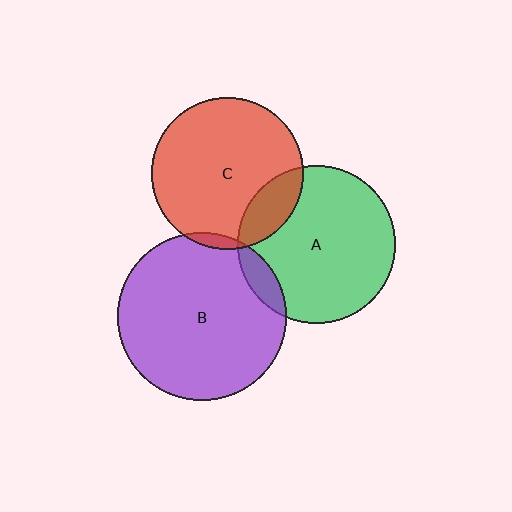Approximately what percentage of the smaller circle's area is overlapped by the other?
Approximately 10%.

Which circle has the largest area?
Circle B (purple).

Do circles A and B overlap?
Yes.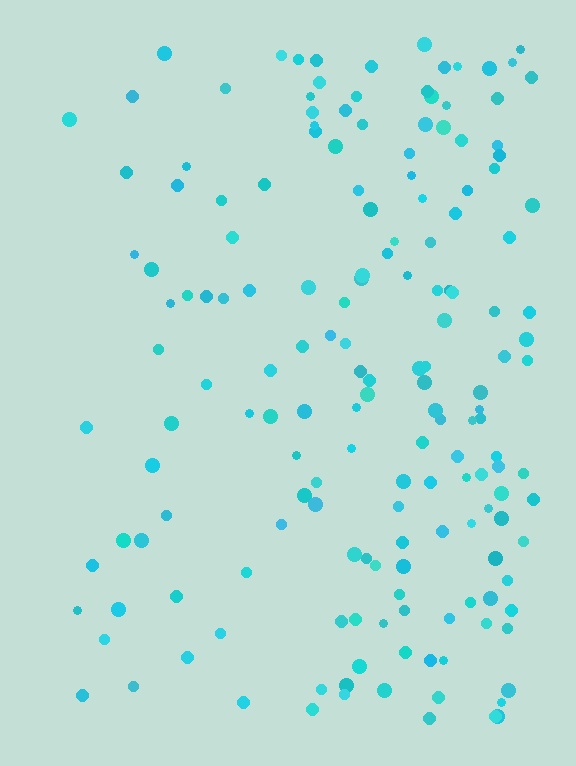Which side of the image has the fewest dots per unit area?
The left.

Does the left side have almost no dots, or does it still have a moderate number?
Still a moderate number, just noticeably fewer than the right.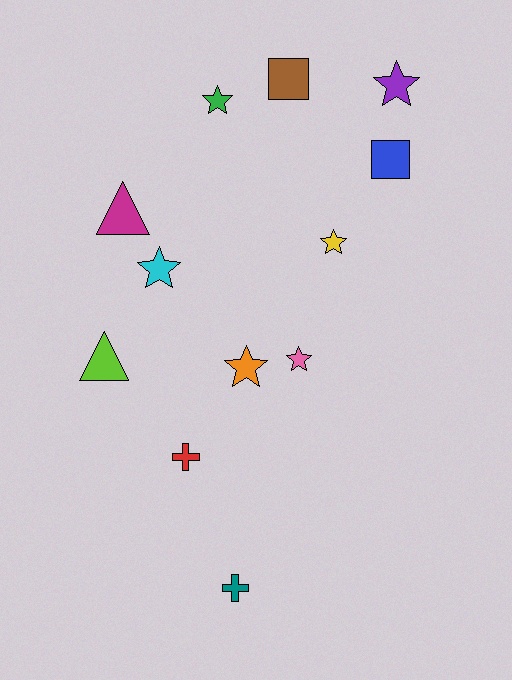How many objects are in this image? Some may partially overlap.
There are 12 objects.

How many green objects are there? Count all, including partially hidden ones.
There is 1 green object.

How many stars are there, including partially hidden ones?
There are 6 stars.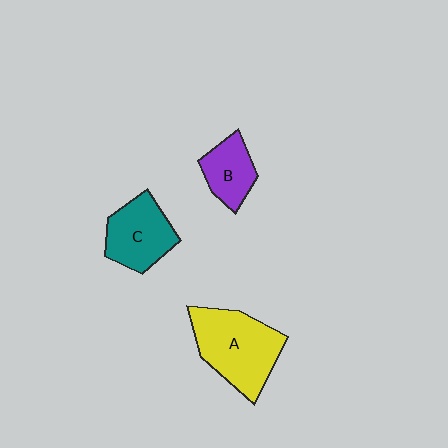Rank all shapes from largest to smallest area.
From largest to smallest: A (yellow), C (teal), B (purple).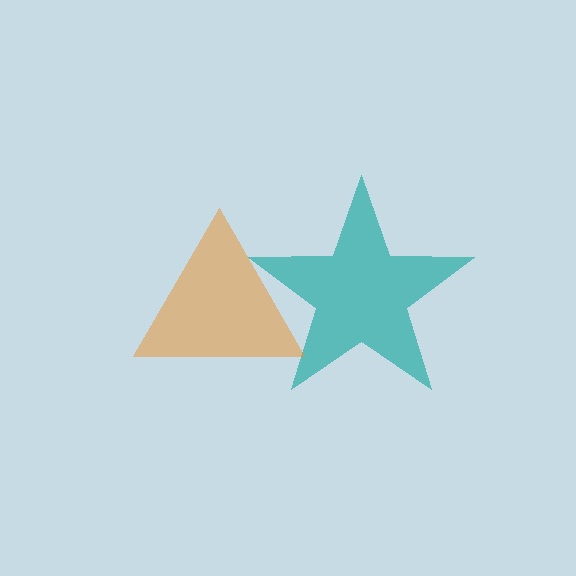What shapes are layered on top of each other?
The layered shapes are: a teal star, an orange triangle.